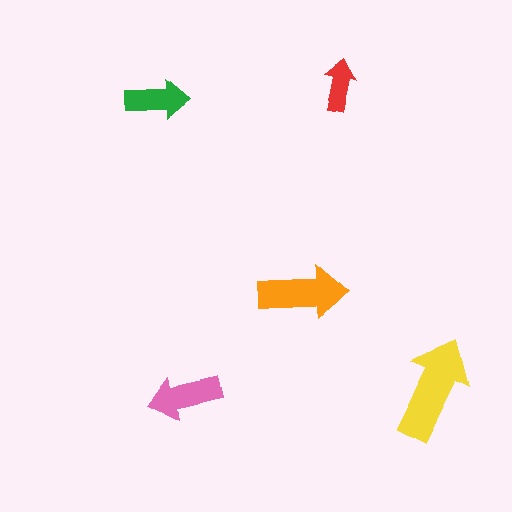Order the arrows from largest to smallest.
the yellow one, the orange one, the pink one, the green one, the red one.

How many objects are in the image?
There are 5 objects in the image.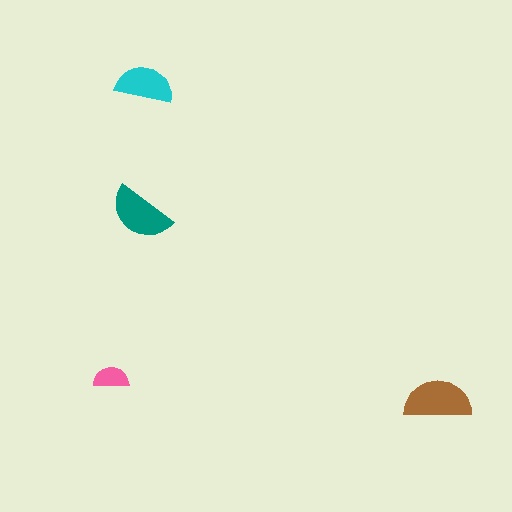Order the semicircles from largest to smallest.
the brown one, the teal one, the cyan one, the pink one.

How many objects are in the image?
There are 4 objects in the image.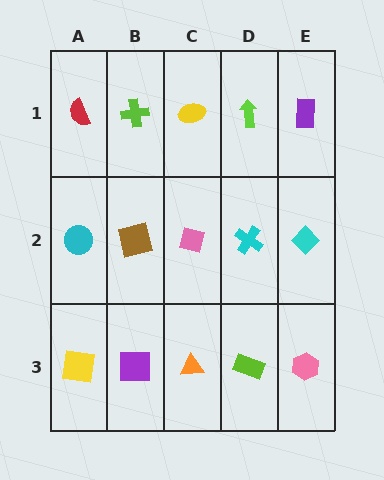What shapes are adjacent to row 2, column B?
A lime cross (row 1, column B), a purple square (row 3, column B), a cyan circle (row 2, column A), a pink square (row 2, column C).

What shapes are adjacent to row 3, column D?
A cyan cross (row 2, column D), an orange triangle (row 3, column C), a pink hexagon (row 3, column E).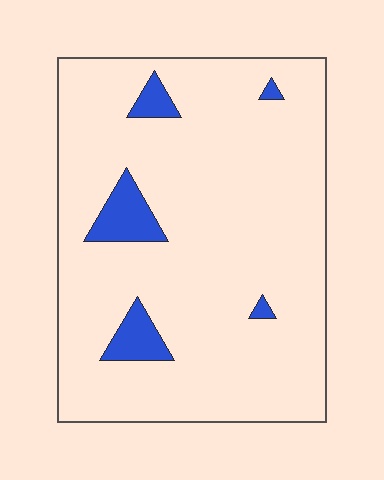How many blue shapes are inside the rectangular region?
5.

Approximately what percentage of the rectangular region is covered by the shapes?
Approximately 10%.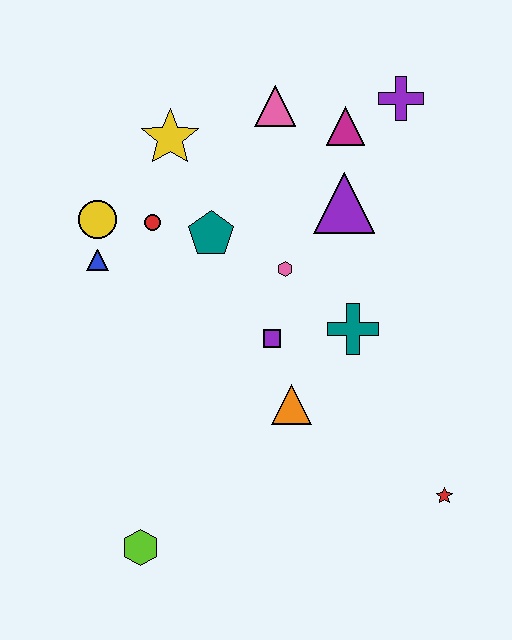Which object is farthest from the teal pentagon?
The red star is farthest from the teal pentagon.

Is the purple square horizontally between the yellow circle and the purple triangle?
Yes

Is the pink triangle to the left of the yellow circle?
No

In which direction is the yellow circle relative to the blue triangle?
The yellow circle is above the blue triangle.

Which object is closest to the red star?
The orange triangle is closest to the red star.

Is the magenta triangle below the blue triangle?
No